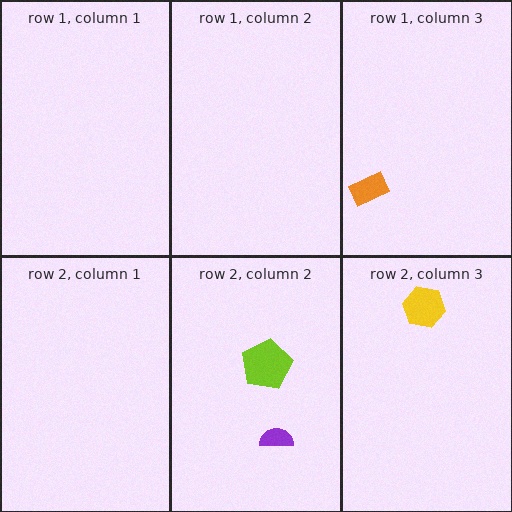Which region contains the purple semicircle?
The row 2, column 2 region.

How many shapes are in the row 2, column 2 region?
2.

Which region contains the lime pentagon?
The row 2, column 2 region.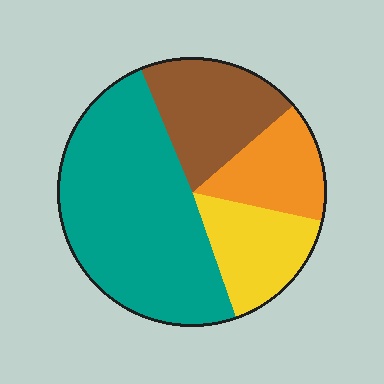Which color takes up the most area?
Teal, at roughly 50%.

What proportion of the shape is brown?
Brown covers roughly 20% of the shape.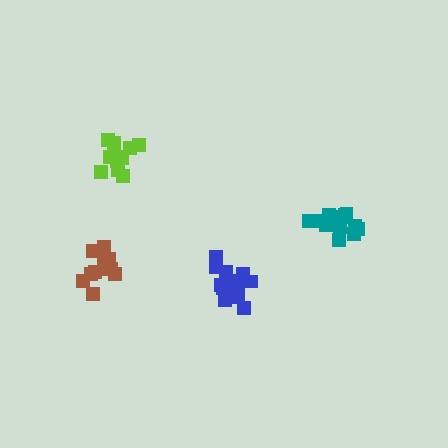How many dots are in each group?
Group 1: 13 dots, Group 2: 11 dots, Group 3: 11 dots, Group 4: 12 dots (47 total).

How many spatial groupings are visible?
There are 4 spatial groupings.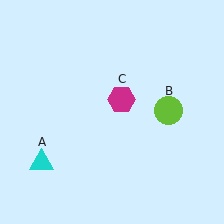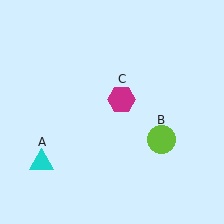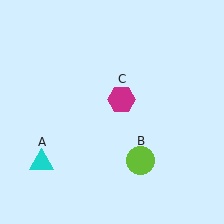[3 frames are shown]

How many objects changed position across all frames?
1 object changed position: lime circle (object B).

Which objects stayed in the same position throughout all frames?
Cyan triangle (object A) and magenta hexagon (object C) remained stationary.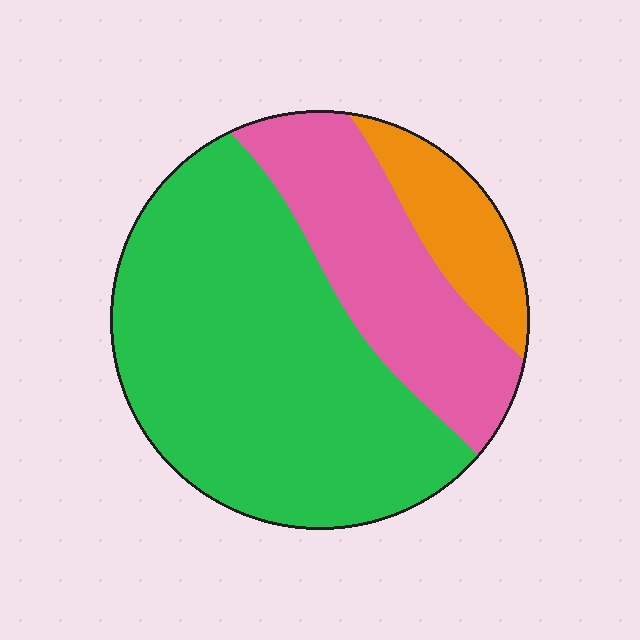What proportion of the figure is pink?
Pink takes up about one quarter (1/4) of the figure.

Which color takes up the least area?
Orange, at roughly 10%.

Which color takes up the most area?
Green, at roughly 60%.